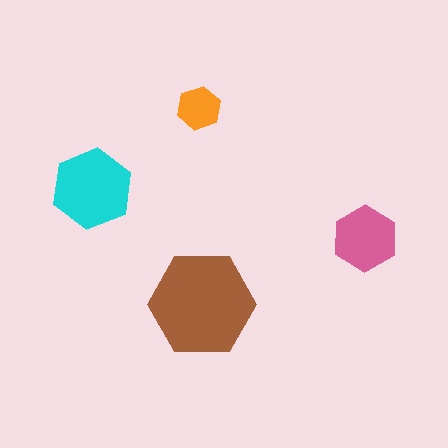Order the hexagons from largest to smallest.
the brown one, the cyan one, the pink one, the orange one.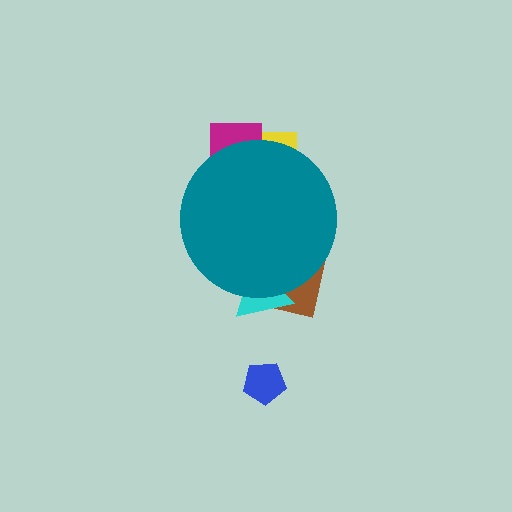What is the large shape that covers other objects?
A teal circle.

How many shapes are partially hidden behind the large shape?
4 shapes are partially hidden.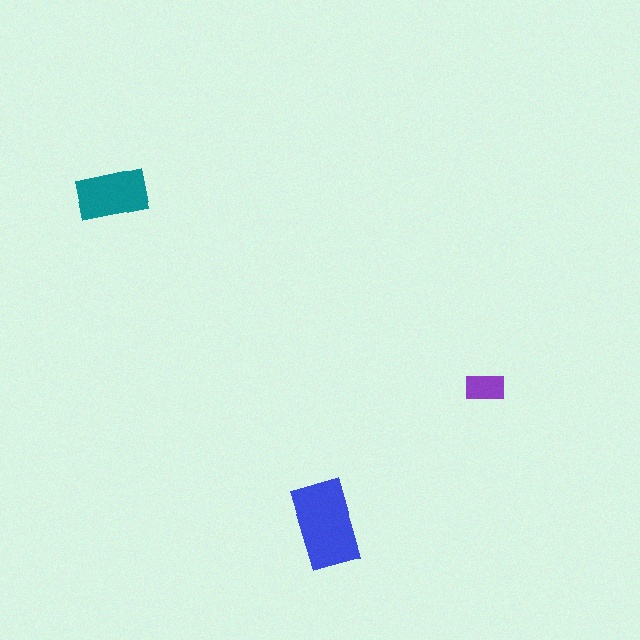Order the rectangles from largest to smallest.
the blue one, the teal one, the purple one.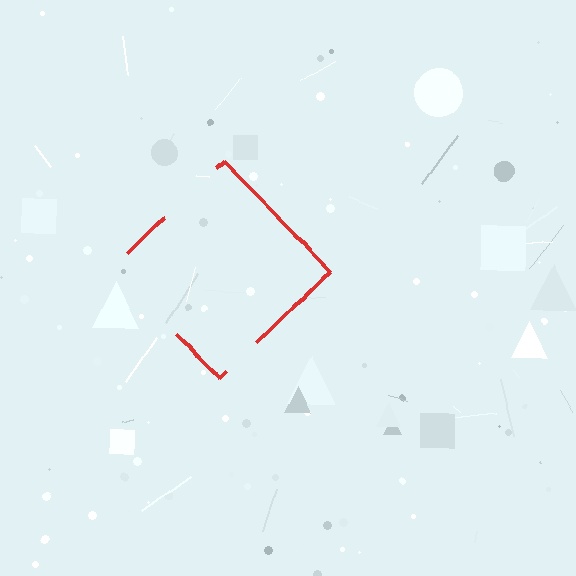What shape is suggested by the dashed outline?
The dashed outline suggests a diamond.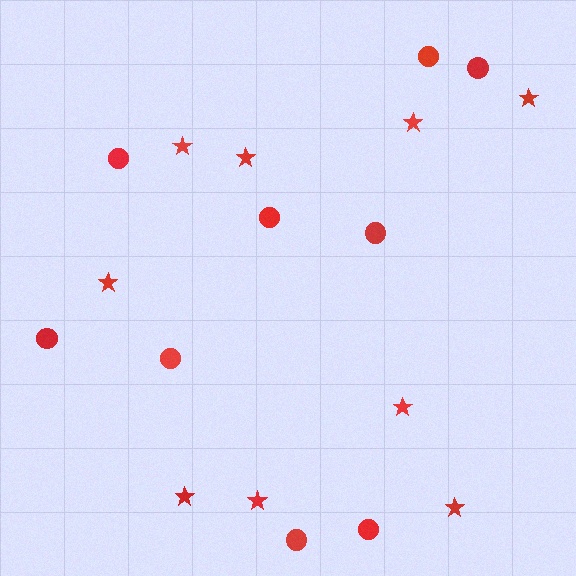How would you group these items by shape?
There are 2 groups: one group of circles (9) and one group of stars (9).